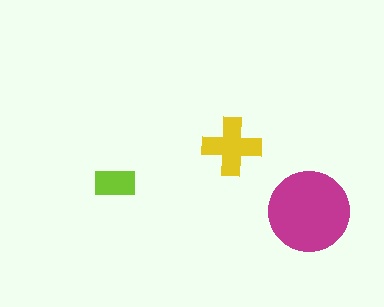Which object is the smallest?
The lime rectangle.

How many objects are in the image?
There are 3 objects in the image.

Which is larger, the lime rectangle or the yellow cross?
The yellow cross.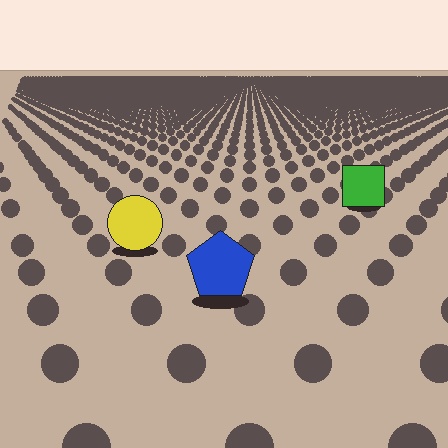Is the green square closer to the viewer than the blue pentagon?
No. The blue pentagon is closer — you can tell from the texture gradient: the ground texture is coarser near it.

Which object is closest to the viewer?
The blue pentagon is closest. The texture marks near it are larger and more spread out.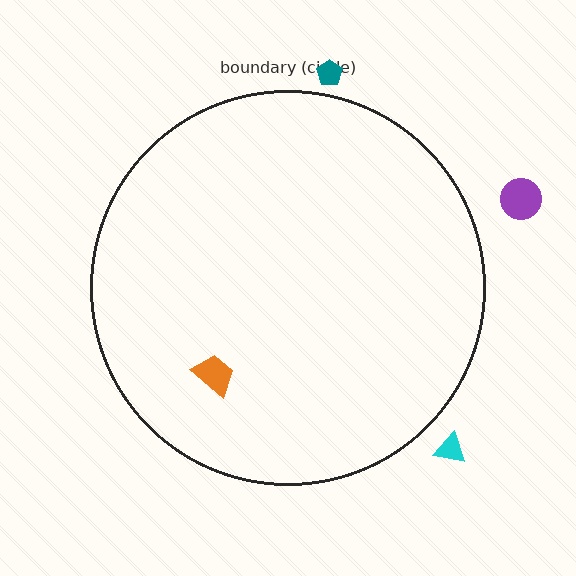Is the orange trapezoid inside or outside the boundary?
Inside.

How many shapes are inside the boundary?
1 inside, 3 outside.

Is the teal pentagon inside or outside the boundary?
Outside.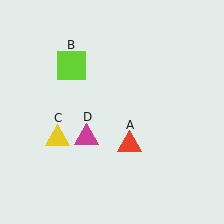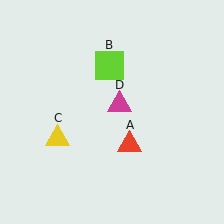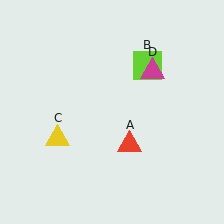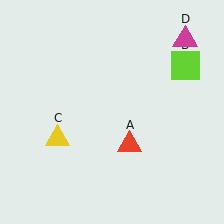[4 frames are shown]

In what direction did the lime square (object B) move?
The lime square (object B) moved right.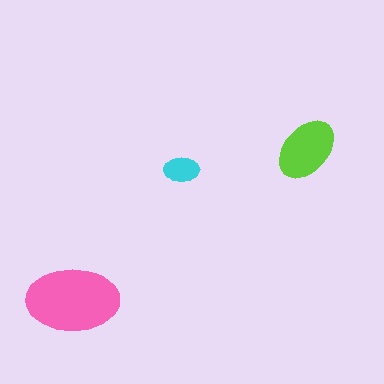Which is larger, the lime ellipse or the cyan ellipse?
The lime one.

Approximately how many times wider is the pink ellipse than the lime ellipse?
About 1.5 times wider.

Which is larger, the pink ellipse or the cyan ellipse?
The pink one.